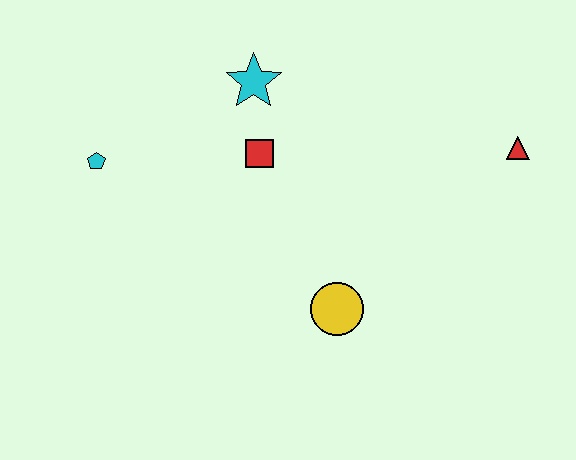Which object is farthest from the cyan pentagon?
The red triangle is farthest from the cyan pentagon.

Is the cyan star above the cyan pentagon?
Yes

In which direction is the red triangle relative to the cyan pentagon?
The red triangle is to the right of the cyan pentagon.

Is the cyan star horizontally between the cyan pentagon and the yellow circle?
Yes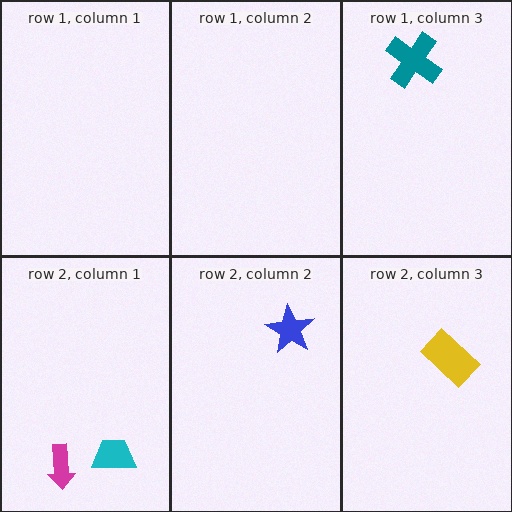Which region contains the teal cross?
The row 1, column 3 region.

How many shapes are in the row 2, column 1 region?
2.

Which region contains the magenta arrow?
The row 2, column 1 region.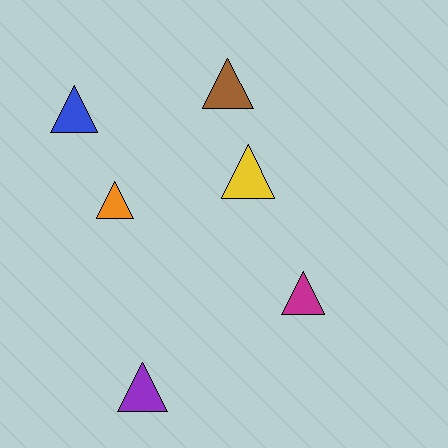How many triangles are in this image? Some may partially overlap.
There are 6 triangles.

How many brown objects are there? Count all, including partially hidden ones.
There is 1 brown object.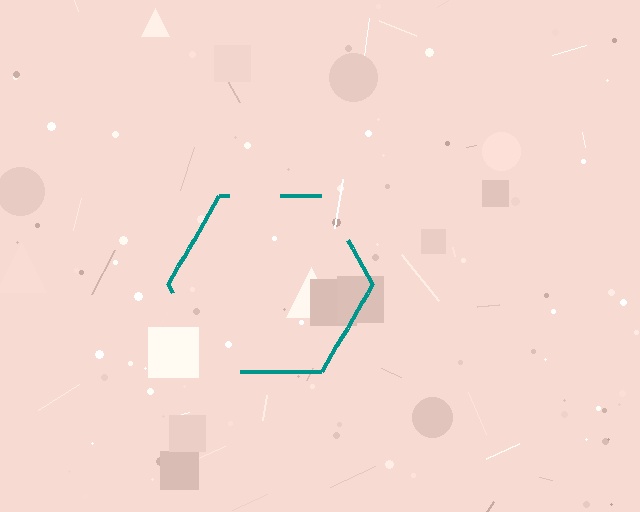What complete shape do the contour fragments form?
The contour fragments form a hexagon.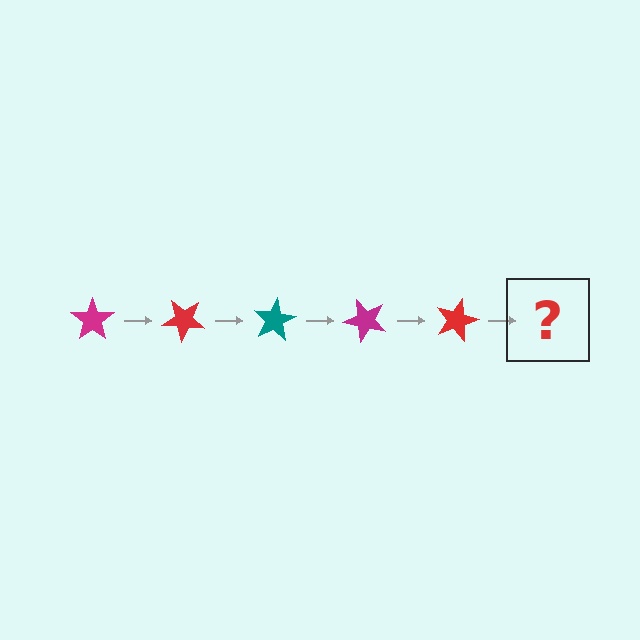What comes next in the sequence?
The next element should be a teal star, rotated 200 degrees from the start.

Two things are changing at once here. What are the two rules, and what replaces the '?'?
The two rules are that it rotates 40 degrees each step and the color cycles through magenta, red, and teal. The '?' should be a teal star, rotated 200 degrees from the start.